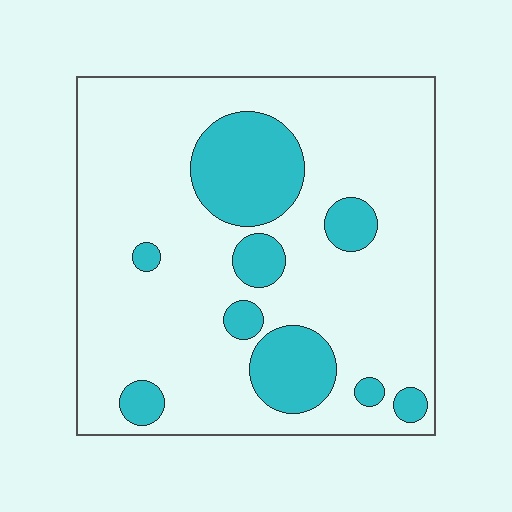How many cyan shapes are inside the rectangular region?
9.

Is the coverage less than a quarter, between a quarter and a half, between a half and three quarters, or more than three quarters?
Less than a quarter.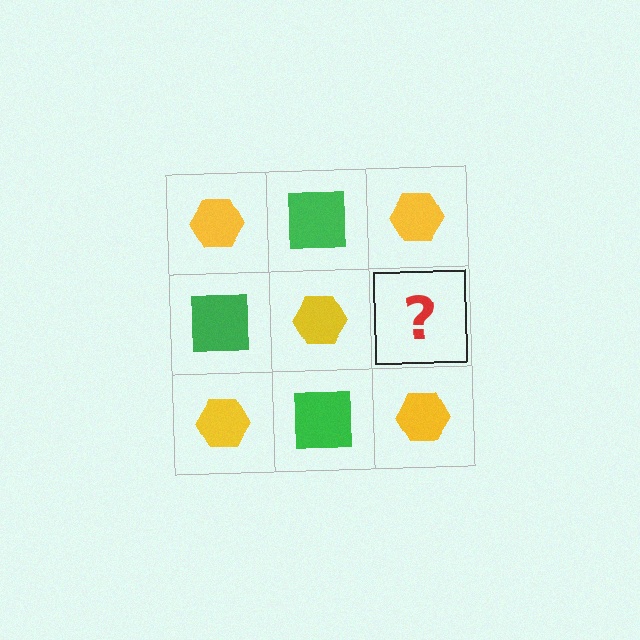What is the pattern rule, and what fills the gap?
The rule is that it alternates yellow hexagon and green square in a checkerboard pattern. The gap should be filled with a green square.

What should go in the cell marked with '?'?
The missing cell should contain a green square.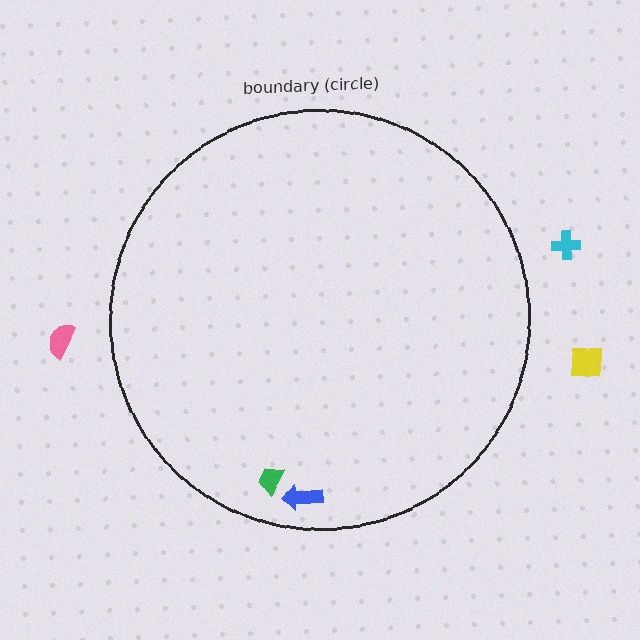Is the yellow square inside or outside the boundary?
Outside.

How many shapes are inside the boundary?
2 inside, 3 outside.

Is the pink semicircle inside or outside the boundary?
Outside.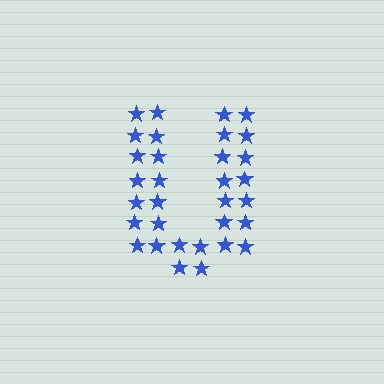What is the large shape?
The large shape is the letter U.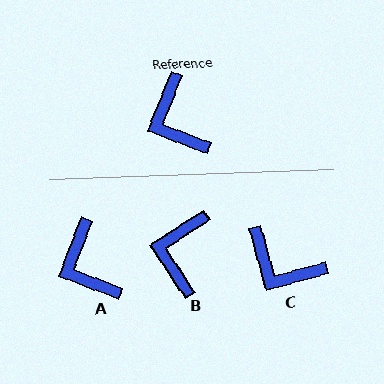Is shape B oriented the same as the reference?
No, it is off by about 35 degrees.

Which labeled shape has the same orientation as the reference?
A.